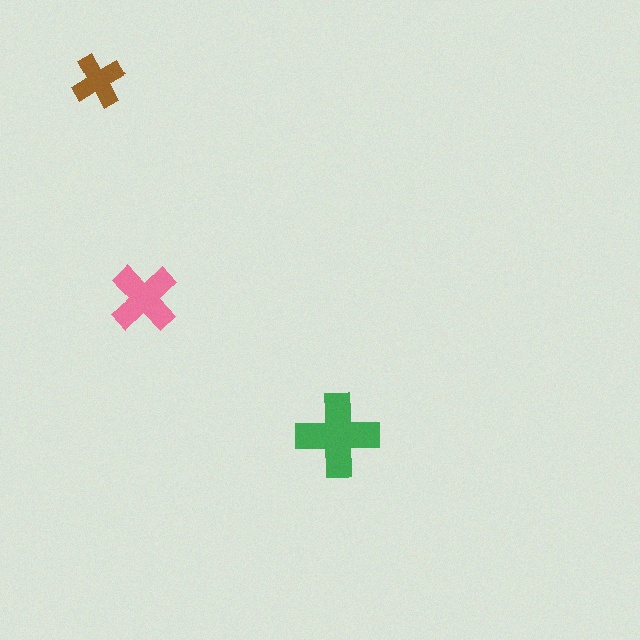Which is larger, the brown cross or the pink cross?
The pink one.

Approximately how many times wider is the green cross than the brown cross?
About 1.5 times wider.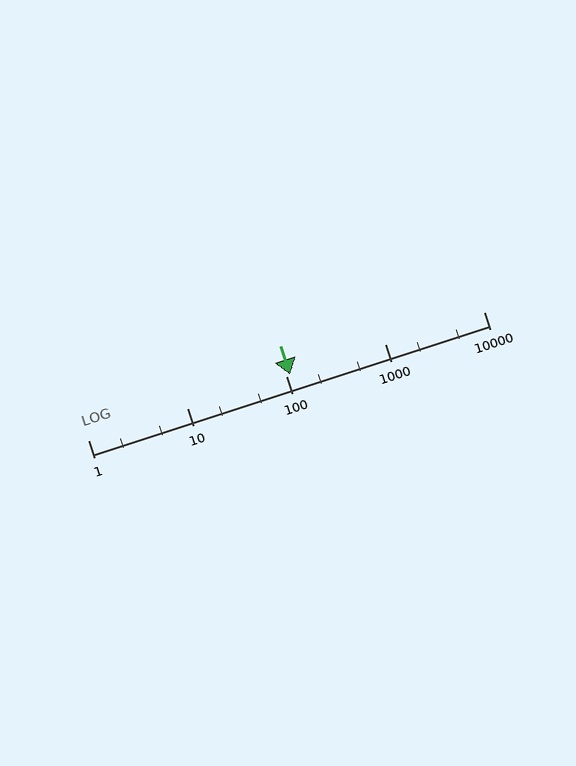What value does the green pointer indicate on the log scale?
The pointer indicates approximately 110.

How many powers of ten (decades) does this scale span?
The scale spans 4 decades, from 1 to 10000.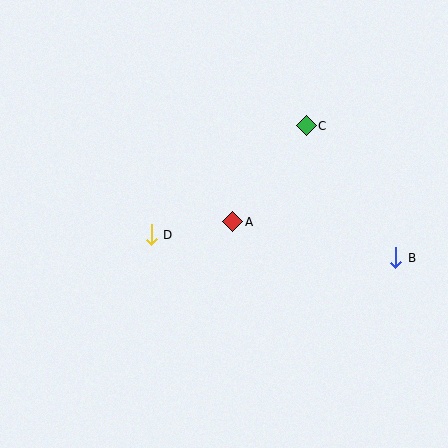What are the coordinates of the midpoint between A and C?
The midpoint between A and C is at (269, 174).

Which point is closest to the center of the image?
Point A at (233, 222) is closest to the center.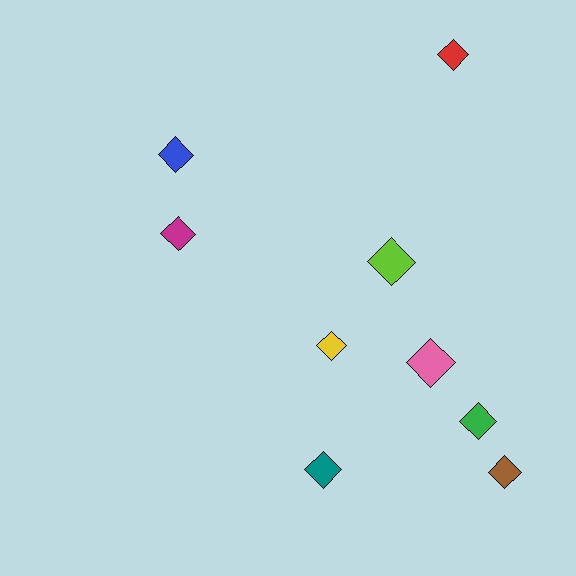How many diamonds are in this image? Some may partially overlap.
There are 9 diamonds.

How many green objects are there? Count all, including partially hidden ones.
There is 1 green object.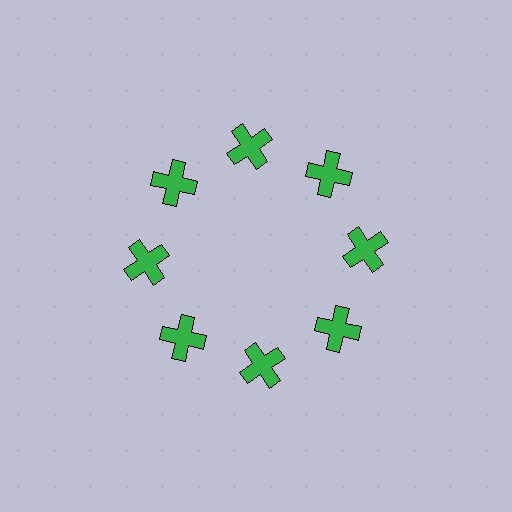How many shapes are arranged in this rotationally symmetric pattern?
There are 8 shapes, arranged in 8 groups of 1.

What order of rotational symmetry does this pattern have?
This pattern has 8-fold rotational symmetry.